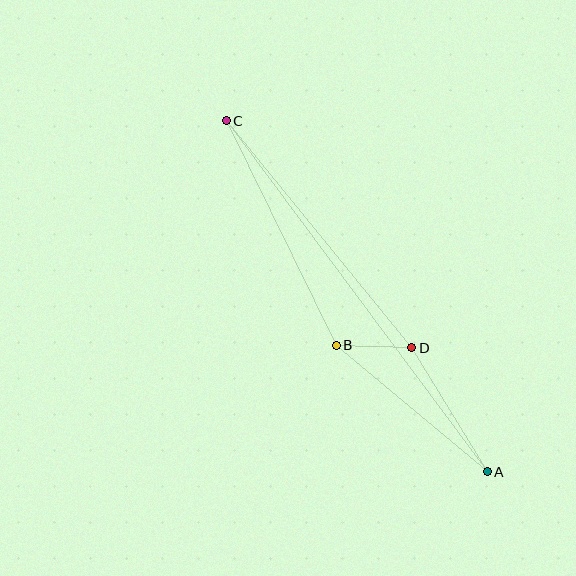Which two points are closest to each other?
Points B and D are closest to each other.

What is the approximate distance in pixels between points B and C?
The distance between B and C is approximately 249 pixels.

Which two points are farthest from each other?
Points A and C are farthest from each other.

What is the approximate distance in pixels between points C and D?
The distance between C and D is approximately 293 pixels.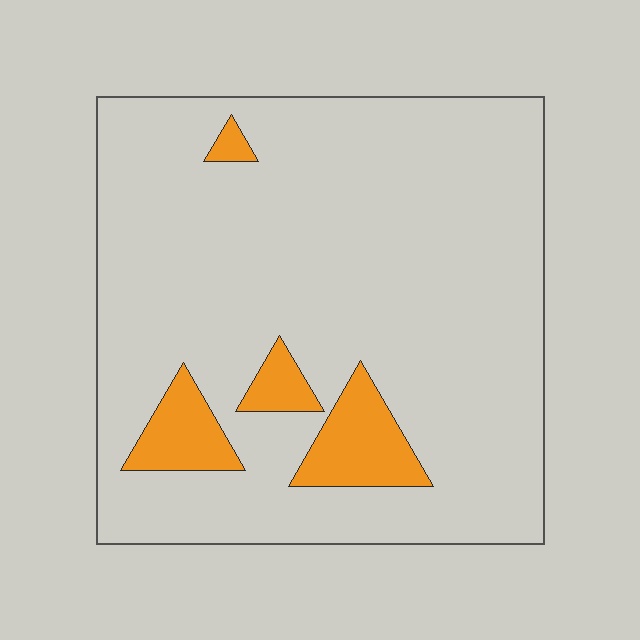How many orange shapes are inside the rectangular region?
4.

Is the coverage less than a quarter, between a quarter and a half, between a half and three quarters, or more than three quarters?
Less than a quarter.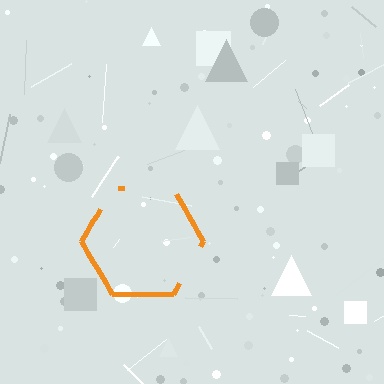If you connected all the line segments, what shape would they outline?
They would outline a hexagon.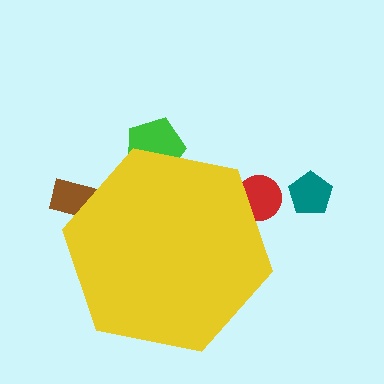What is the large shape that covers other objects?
A yellow hexagon.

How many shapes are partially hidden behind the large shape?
3 shapes are partially hidden.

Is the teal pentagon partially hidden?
No, the teal pentagon is fully visible.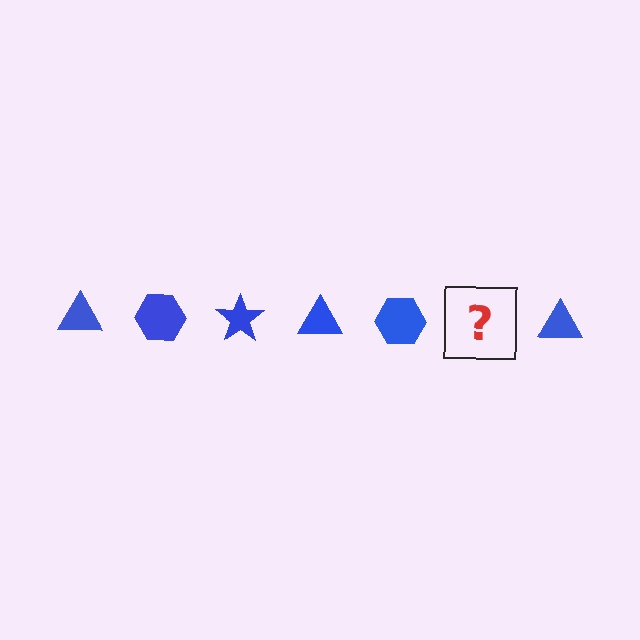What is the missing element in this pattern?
The missing element is a blue star.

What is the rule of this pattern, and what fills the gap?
The rule is that the pattern cycles through triangle, hexagon, star shapes in blue. The gap should be filled with a blue star.